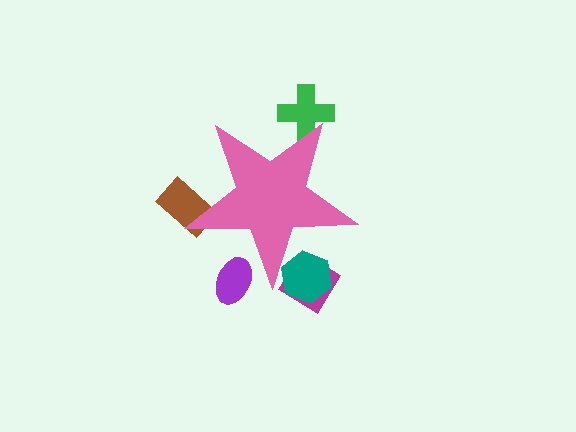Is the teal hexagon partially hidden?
Yes, the teal hexagon is partially hidden behind the pink star.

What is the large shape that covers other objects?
A pink star.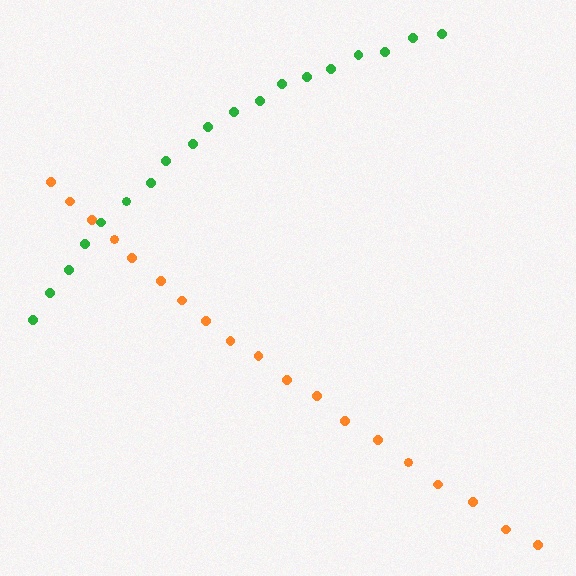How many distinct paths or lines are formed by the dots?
There are 2 distinct paths.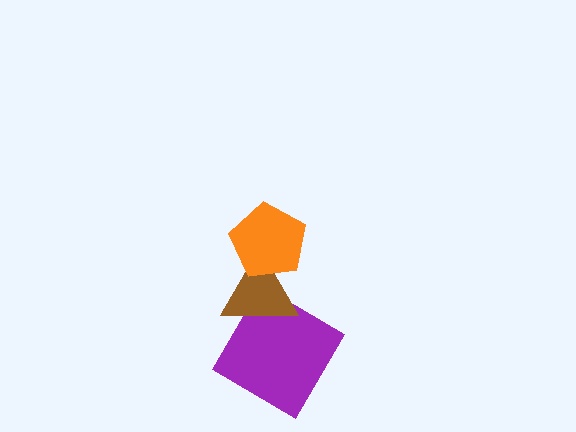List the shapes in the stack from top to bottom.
From top to bottom: the orange pentagon, the brown triangle, the purple diamond.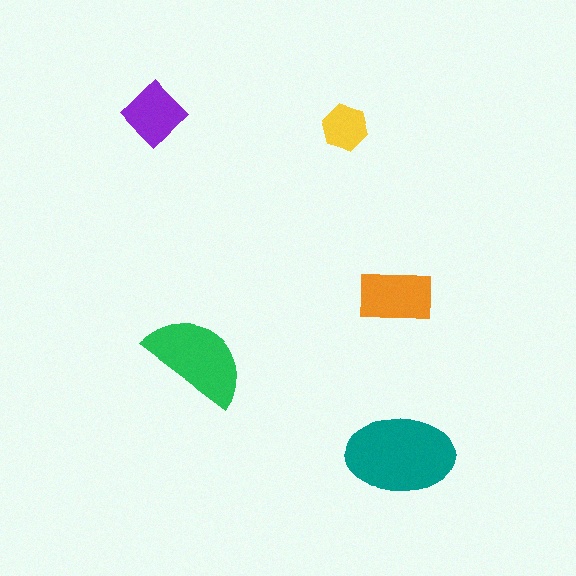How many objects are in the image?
There are 5 objects in the image.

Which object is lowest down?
The teal ellipse is bottommost.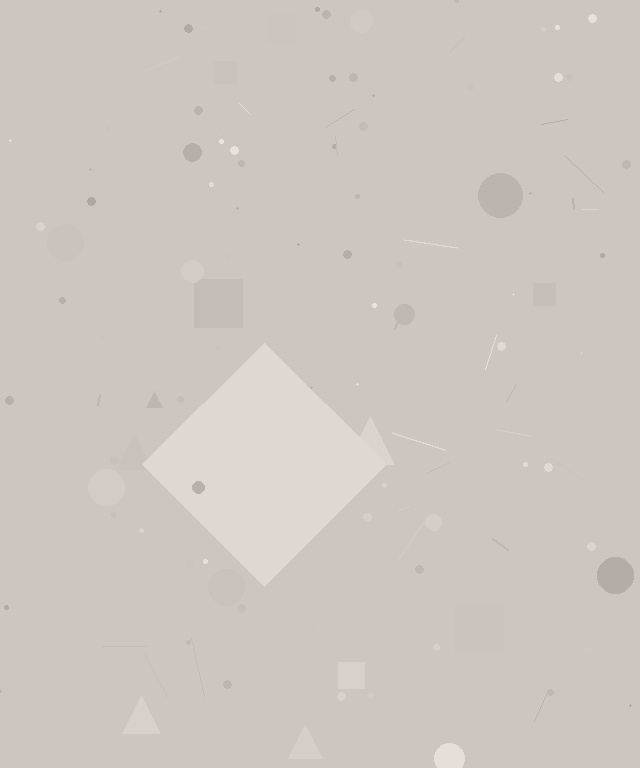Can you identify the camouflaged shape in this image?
The camouflaged shape is a diamond.